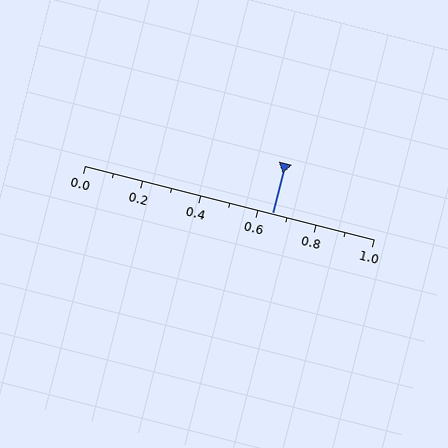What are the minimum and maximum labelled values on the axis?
The axis runs from 0.0 to 1.0.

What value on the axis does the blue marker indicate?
The marker indicates approximately 0.65.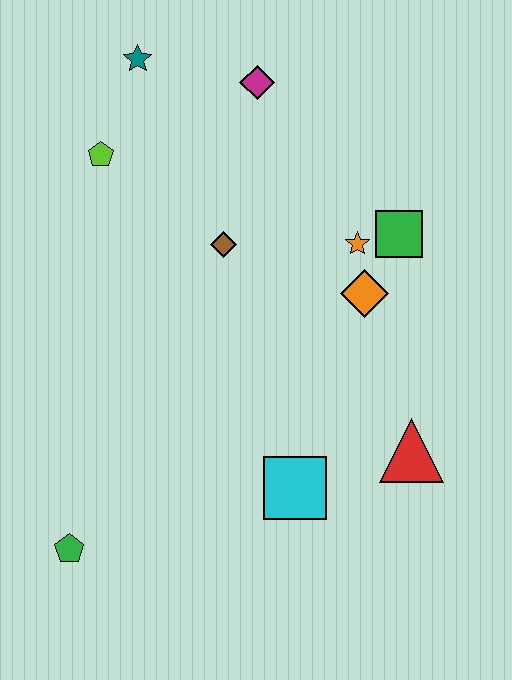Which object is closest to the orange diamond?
The orange star is closest to the orange diamond.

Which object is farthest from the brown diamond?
The green pentagon is farthest from the brown diamond.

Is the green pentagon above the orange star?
No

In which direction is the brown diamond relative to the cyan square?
The brown diamond is above the cyan square.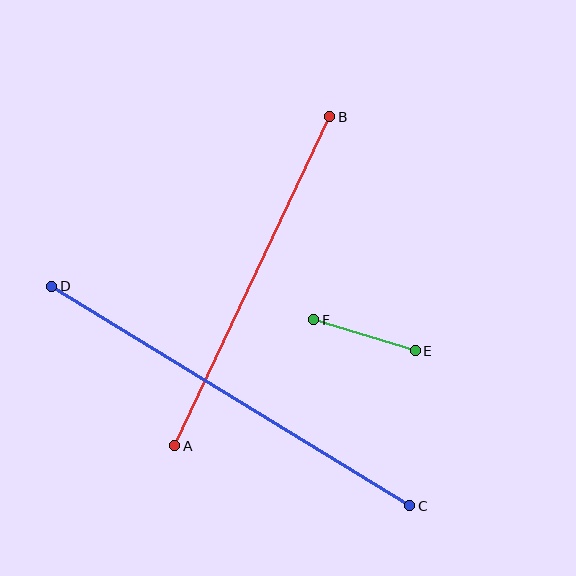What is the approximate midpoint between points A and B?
The midpoint is at approximately (252, 281) pixels.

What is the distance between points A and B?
The distance is approximately 364 pixels.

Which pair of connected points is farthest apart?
Points C and D are farthest apart.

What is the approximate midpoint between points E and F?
The midpoint is at approximately (365, 335) pixels.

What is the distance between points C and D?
The distance is approximately 420 pixels.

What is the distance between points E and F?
The distance is approximately 106 pixels.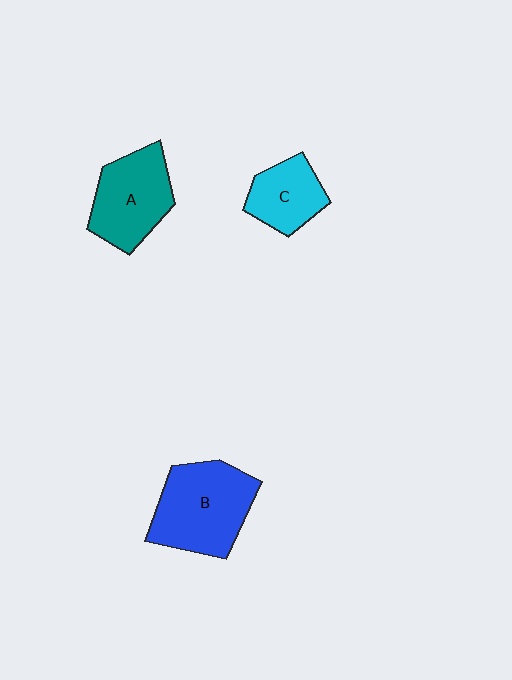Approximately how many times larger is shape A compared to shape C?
Approximately 1.4 times.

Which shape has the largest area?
Shape B (blue).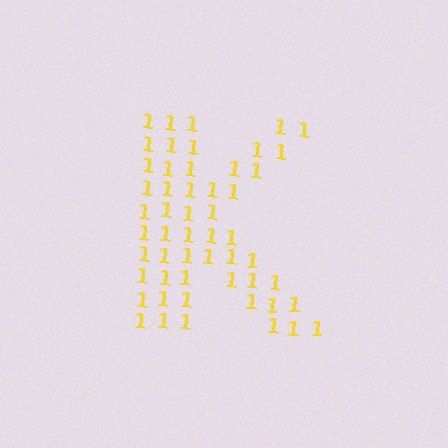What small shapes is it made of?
It is made of small digit 1's.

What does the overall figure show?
The overall figure shows the letter K.